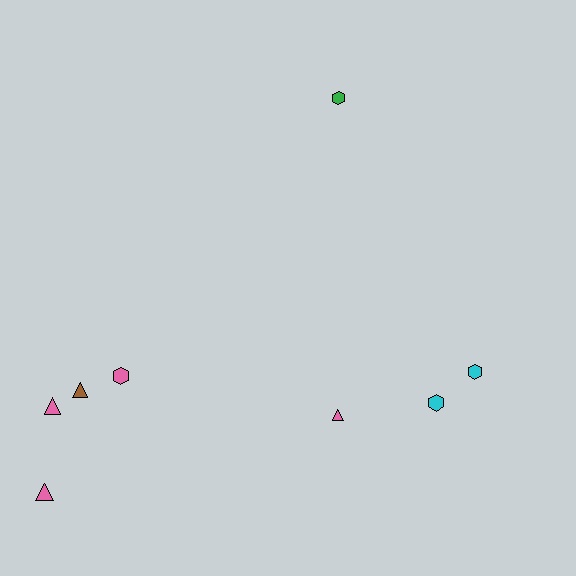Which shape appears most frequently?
Hexagon, with 4 objects.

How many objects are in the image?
There are 8 objects.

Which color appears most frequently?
Pink, with 4 objects.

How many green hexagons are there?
There is 1 green hexagon.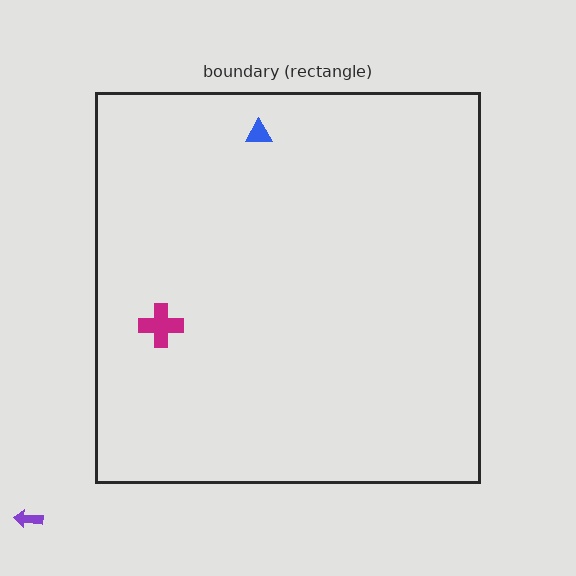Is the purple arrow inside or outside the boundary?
Outside.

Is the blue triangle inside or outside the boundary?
Inside.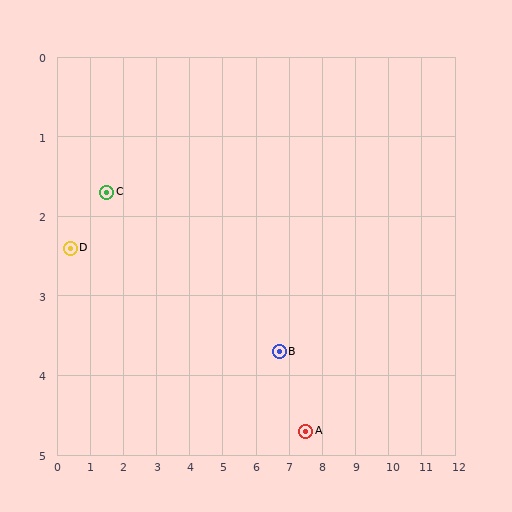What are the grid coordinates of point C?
Point C is at approximately (1.5, 1.7).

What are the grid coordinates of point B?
Point B is at approximately (6.7, 3.7).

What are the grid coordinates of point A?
Point A is at approximately (7.5, 4.7).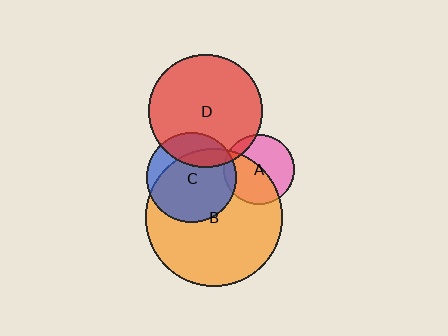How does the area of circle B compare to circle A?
Approximately 3.8 times.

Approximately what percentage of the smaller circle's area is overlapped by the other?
Approximately 10%.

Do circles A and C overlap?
Yes.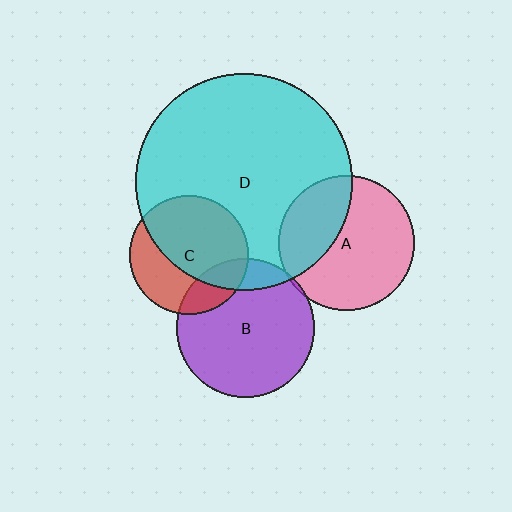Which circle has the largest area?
Circle D (cyan).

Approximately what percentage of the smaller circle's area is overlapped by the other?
Approximately 35%.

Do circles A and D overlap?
Yes.